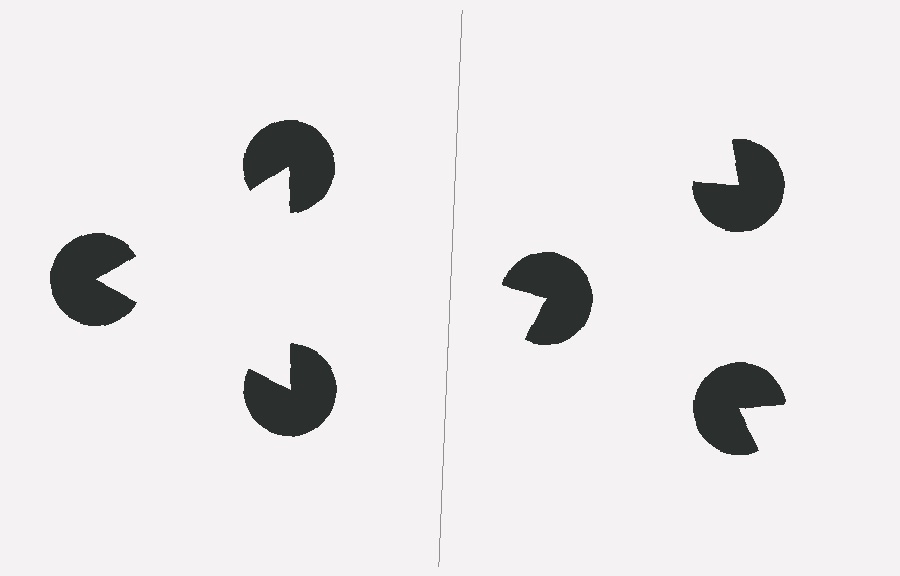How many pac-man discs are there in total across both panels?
6 — 3 on each side.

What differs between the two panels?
The pac-man discs are positioned identically on both sides; only the wedge orientations differ. On the left they align to a triangle; on the right they are misaligned.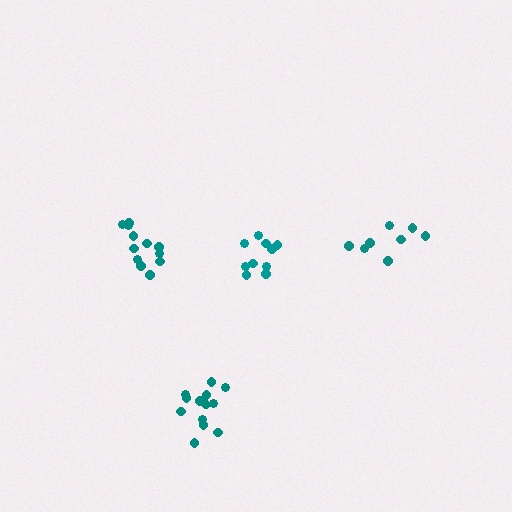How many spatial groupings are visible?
There are 4 spatial groupings.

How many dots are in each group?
Group 1: 10 dots, Group 2: 12 dots, Group 3: 13 dots, Group 4: 8 dots (43 total).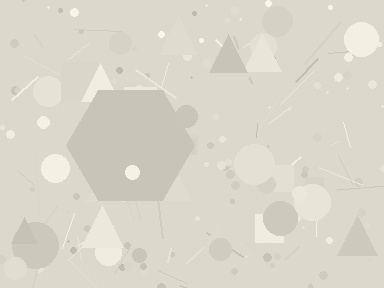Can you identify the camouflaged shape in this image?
The camouflaged shape is a hexagon.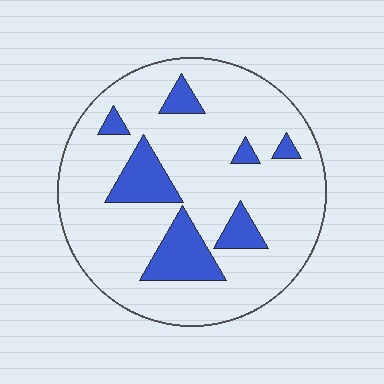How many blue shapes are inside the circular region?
7.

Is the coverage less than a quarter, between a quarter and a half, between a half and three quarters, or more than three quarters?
Less than a quarter.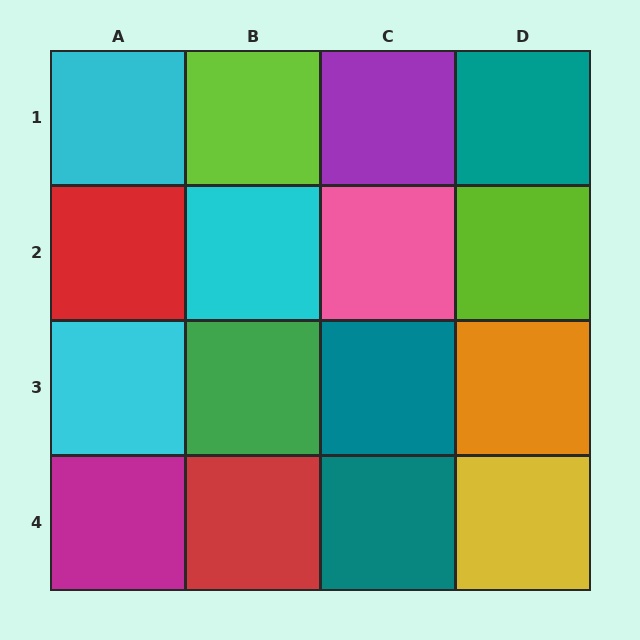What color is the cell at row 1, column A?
Cyan.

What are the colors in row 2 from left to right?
Red, cyan, pink, lime.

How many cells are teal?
3 cells are teal.